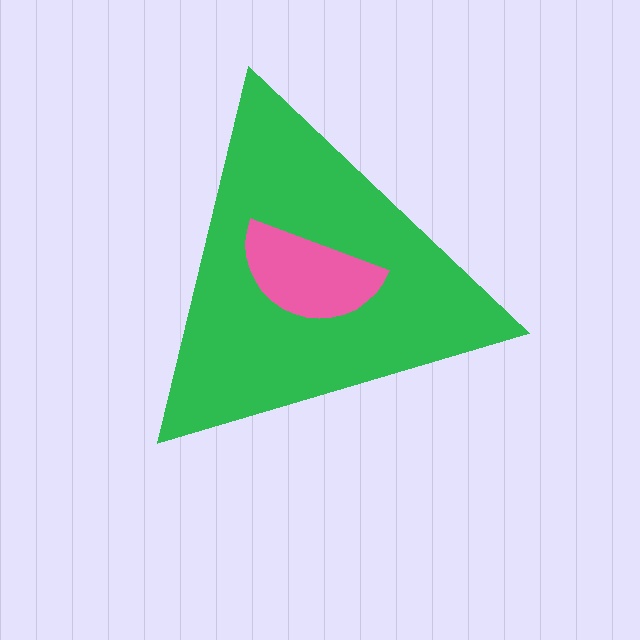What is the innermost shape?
The pink semicircle.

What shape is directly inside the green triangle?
The pink semicircle.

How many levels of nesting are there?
2.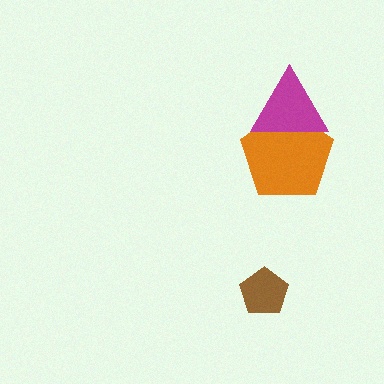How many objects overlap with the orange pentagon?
1 object overlaps with the orange pentagon.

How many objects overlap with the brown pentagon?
0 objects overlap with the brown pentagon.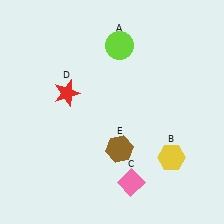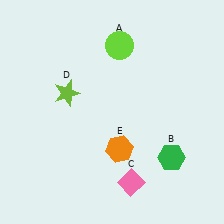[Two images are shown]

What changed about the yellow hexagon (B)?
In Image 1, B is yellow. In Image 2, it changed to green.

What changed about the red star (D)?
In Image 1, D is red. In Image 2, it changed to lime.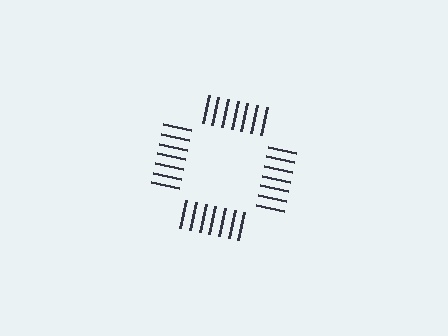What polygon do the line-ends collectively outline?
An illusory square — the line segments terminate on its edges but no continuous stroke is drawn.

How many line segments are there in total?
28 — 7 along each of the 4 edges.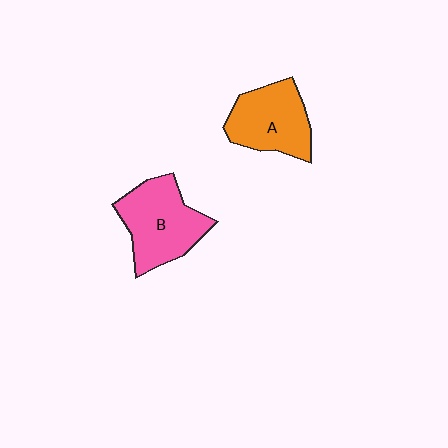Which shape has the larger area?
Shape B (pink).